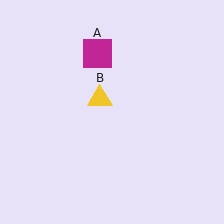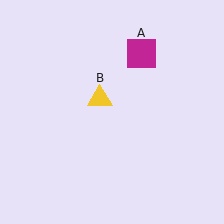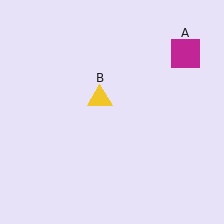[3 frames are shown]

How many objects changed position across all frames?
1 object changed position: magenta square (object A).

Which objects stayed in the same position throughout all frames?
Yellow triangle (object B) remained stationary.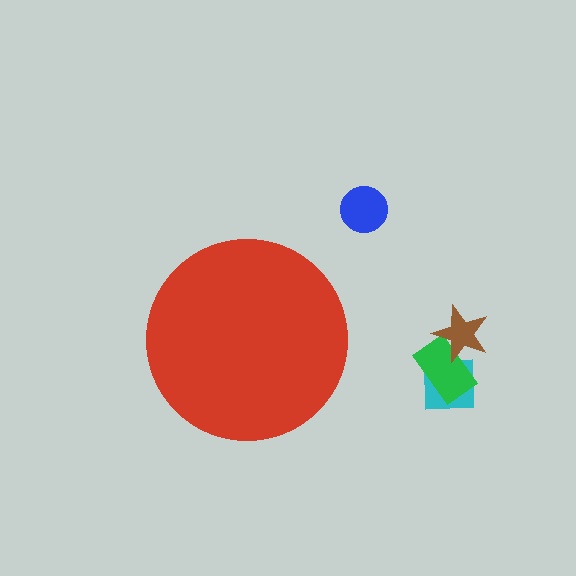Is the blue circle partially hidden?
No, the blue circle is fully visible.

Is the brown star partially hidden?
No, the brown star is fully visible.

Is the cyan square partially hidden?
No, the cyan square is fully visible.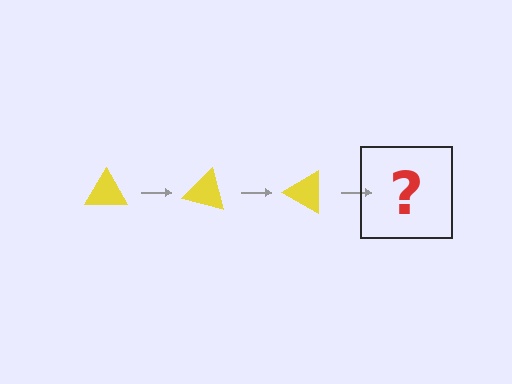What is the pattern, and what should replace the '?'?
The pattern is that the triangle rotates 15 degrees each step. The '?' should be a yellow triangle rotated 45 degrees.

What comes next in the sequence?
The next element should be a yellow triangle rotated 45 degrees.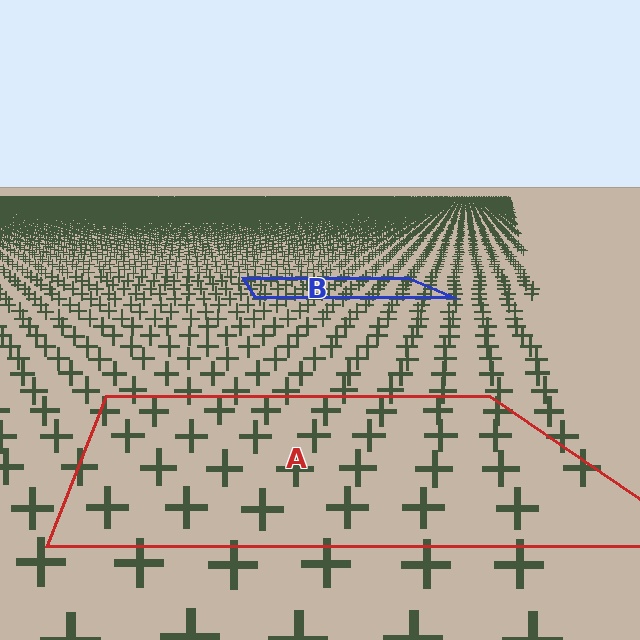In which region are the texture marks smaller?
The texture marks are smaller in region B, because it is farther away.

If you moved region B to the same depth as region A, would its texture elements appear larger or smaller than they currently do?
They would appear larger. At a closer depth, the same texture elements are projected at a bigger on-screen size.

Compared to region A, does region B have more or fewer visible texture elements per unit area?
Region B has more texture elements per unit area — they are packed more densely because it is farther away.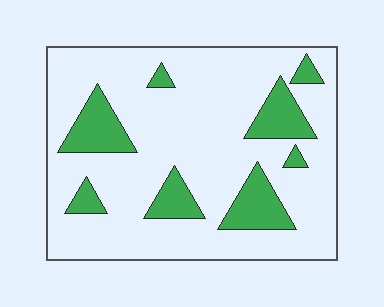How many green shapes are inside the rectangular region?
8.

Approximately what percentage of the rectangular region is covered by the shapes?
Approximately 20%.